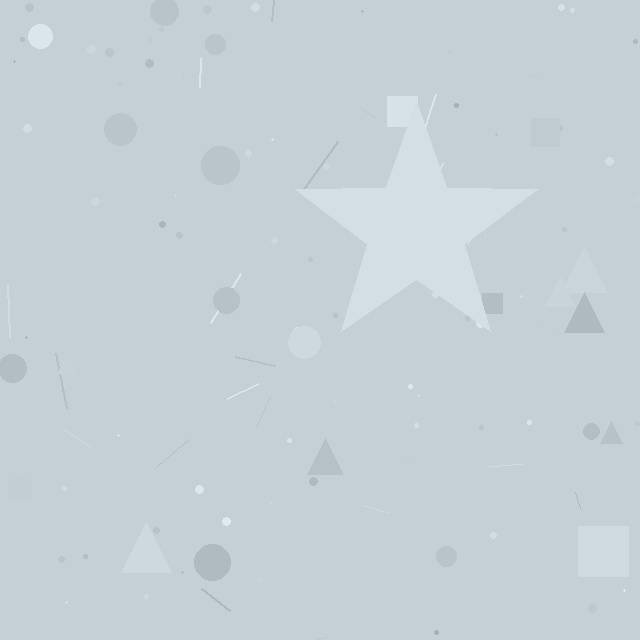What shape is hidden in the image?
A star is hidden in the image.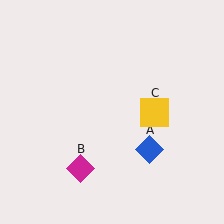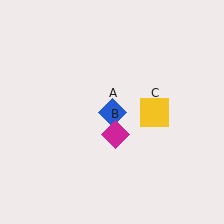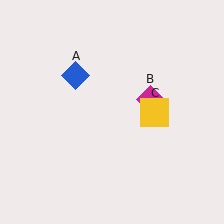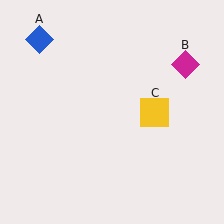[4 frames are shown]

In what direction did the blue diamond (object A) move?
The blue diamond (object A) moved up and to the left.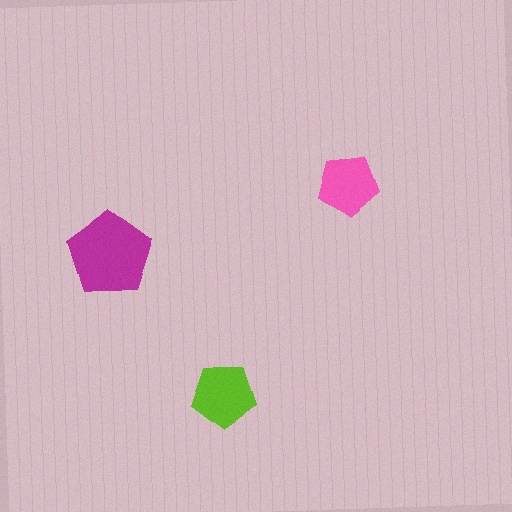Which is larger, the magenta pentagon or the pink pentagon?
The magenta one.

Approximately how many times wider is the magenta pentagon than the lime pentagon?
About 1.5 times wider.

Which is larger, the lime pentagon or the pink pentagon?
The lime one.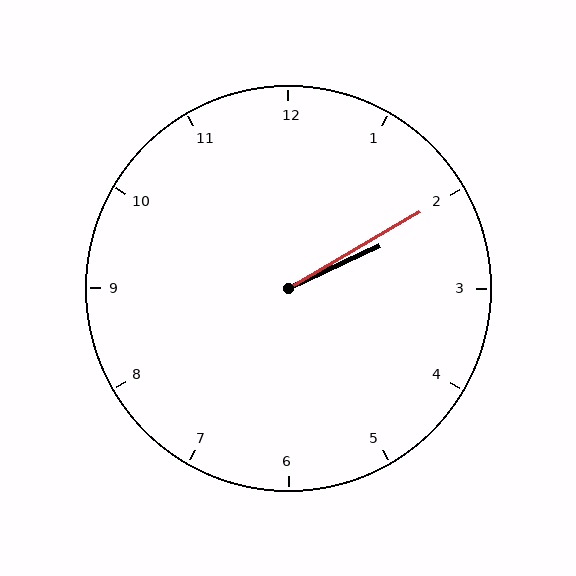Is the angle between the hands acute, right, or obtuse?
It is acute.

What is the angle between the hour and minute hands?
Approximately 5 degrees.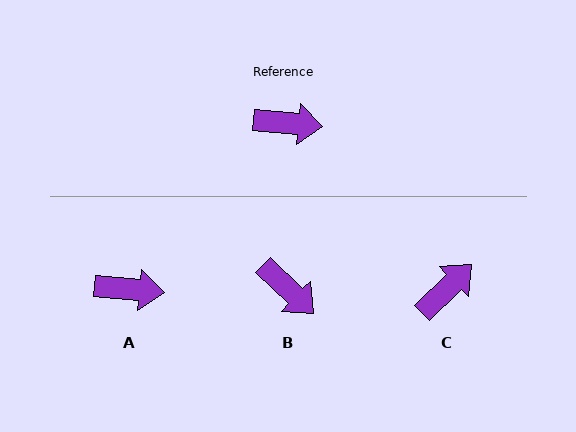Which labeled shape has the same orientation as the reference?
A.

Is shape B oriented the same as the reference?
No, it is off by about 39 degrees.